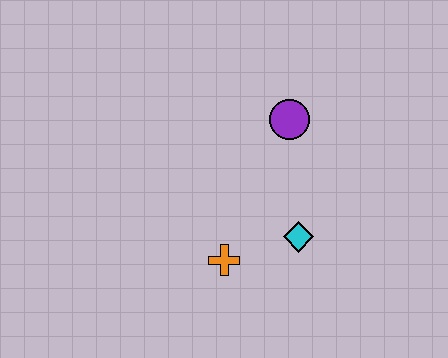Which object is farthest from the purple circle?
The orange cross is farthest from the purple circle.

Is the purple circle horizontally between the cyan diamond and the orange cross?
Yes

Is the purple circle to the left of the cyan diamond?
Yes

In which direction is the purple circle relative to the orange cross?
The purple circle is above the orange cross.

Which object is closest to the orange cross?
The cyan diamond is closest to the orange cross.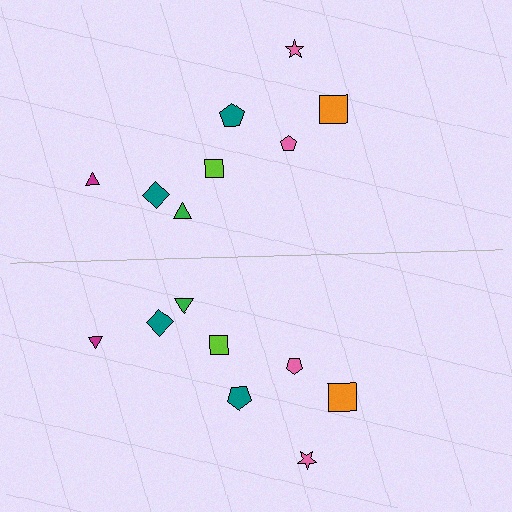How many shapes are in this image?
There are 16 shapes in this image.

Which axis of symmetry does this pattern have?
The pattern has a horizontal axis of symmetry running through the center of the image.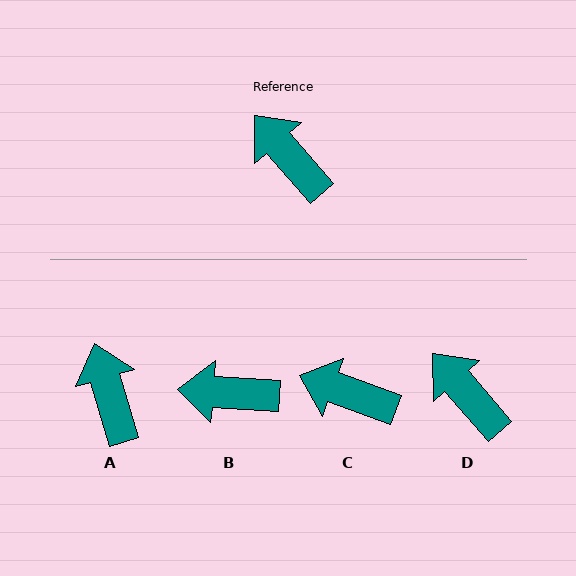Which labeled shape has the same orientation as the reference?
D.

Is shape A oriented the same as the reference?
No, it is off by about 24 degrees.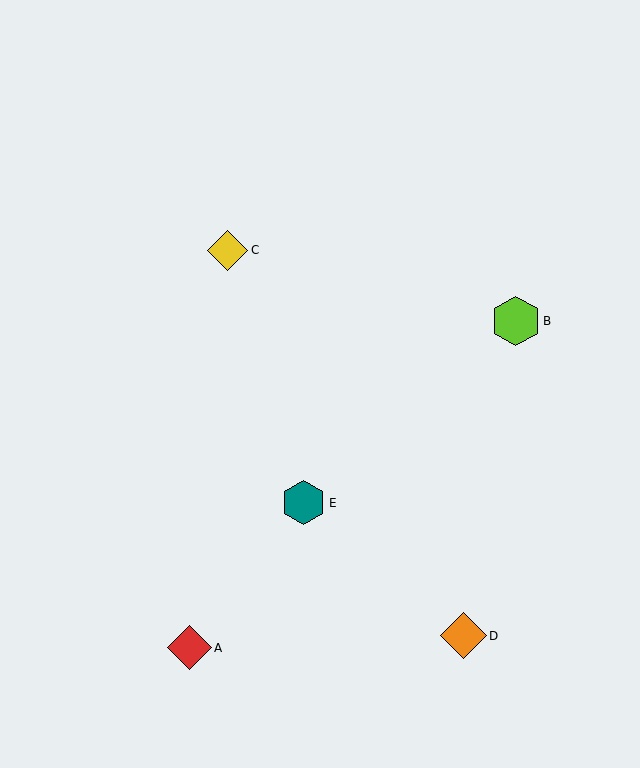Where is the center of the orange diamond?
The center of the orange diamond is at (464, 636).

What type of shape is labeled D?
Shape D is an orange diamond.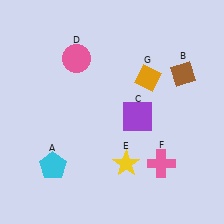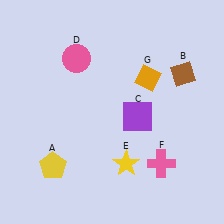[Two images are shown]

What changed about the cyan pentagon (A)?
In Image 1, A is cyan. In Image 2, it changed to yellow.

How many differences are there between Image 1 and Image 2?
There is 1 difference between the two images.